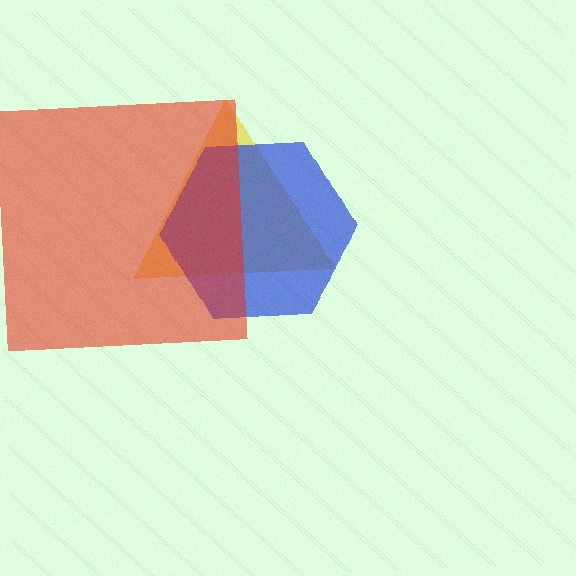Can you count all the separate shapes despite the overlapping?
Yes, there are 3 separate shapes.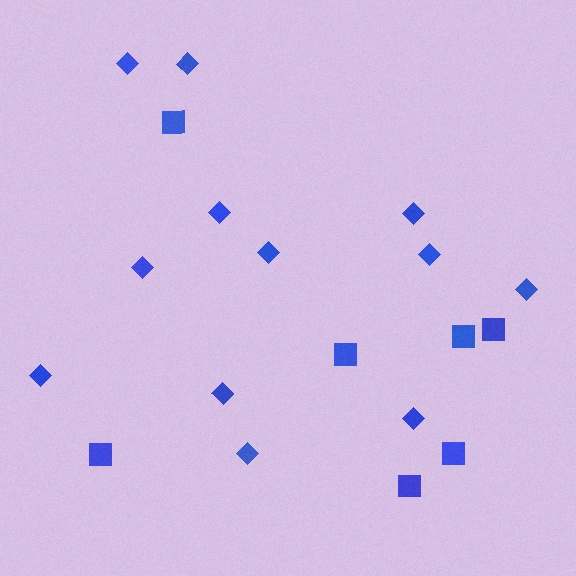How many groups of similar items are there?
There are 2 groups: one group of diamonds (12) and one group of squares (7).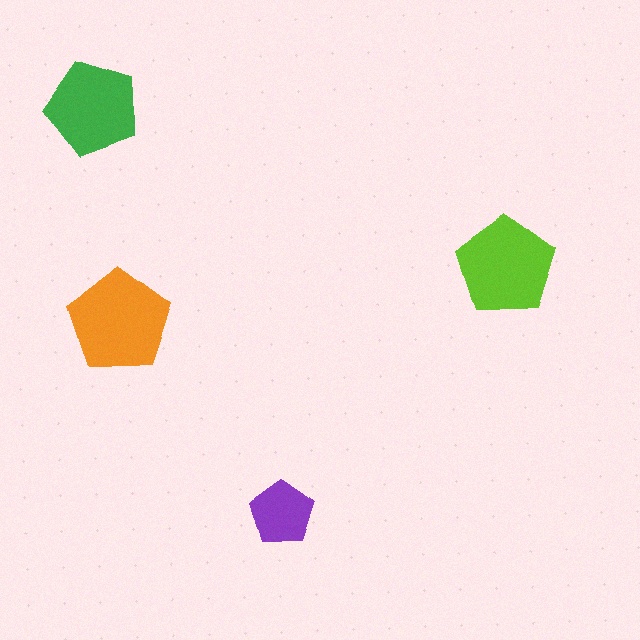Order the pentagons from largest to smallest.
the orange one, the lime one, the green one, the purple one.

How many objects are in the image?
There are 4 objects in the image.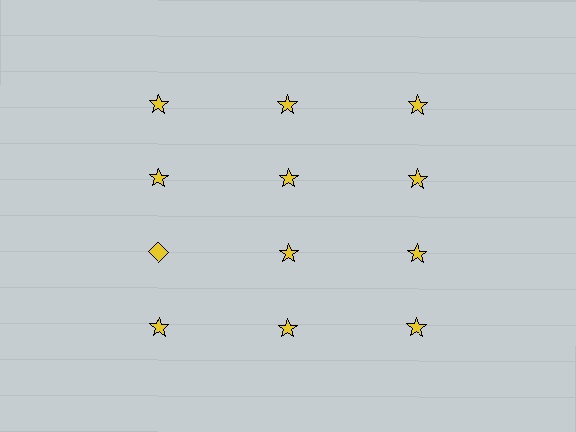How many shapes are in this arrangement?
There are 12 shapes arranged in a grid pattern.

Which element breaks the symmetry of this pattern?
The yellow diamond in the third row, leftmost column breaks the symmetry. All other shapes are yellow stars.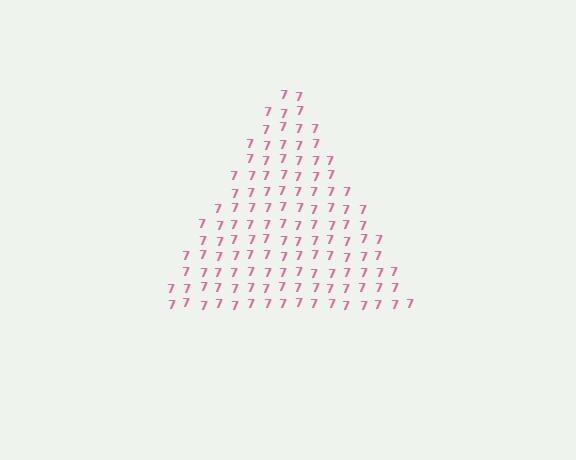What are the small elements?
The small elements are digit 7's.